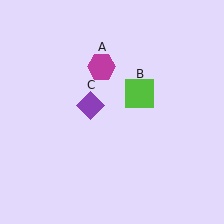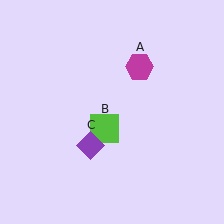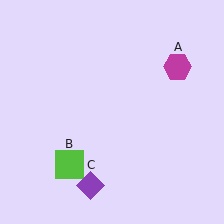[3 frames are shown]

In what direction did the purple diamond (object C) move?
The purple diamond (object C) moved down.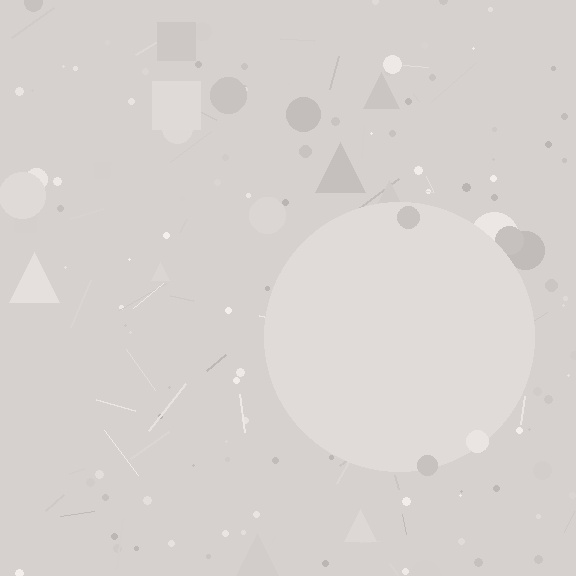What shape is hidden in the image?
A circle is hidden in the image.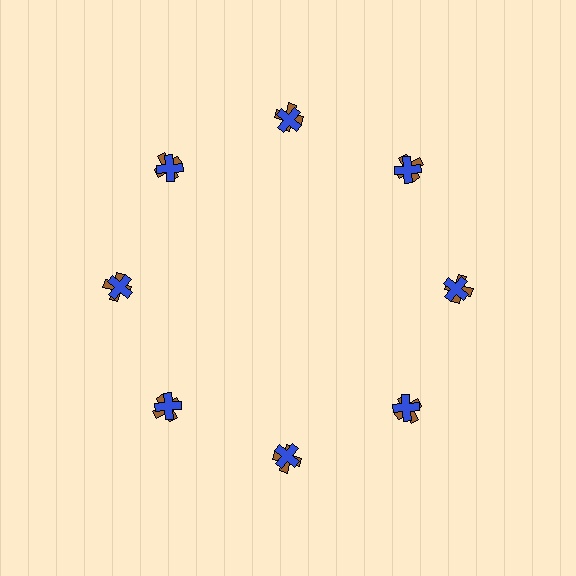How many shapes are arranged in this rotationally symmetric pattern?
There are 16 shapes, arranged in 8 groups of 2.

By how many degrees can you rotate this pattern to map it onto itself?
The pattern maps onto itself every 45 degrees of rotation.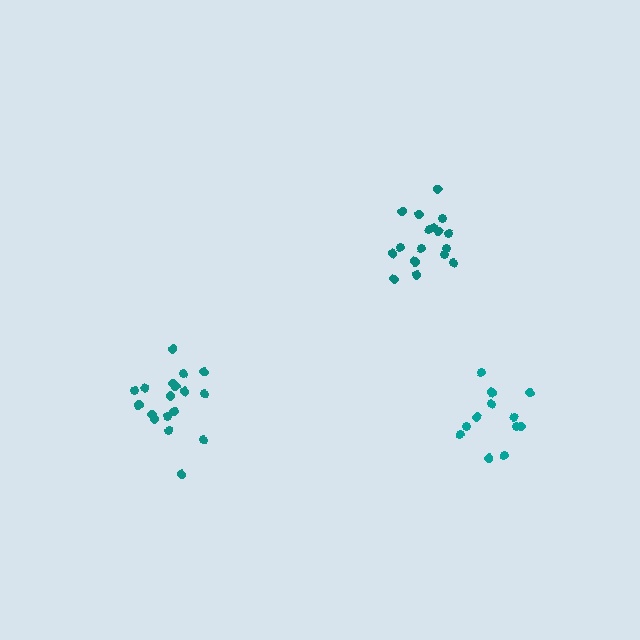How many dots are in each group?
Group 1: 17 dots, Group 2: 18 dots, Group 3: 12 dots (47 total).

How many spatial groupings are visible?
There are 3 spatial groupings.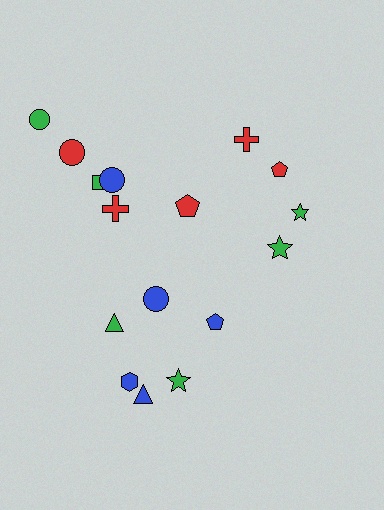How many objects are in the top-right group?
There are 4 objects.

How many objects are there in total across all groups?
There are 16 objects.